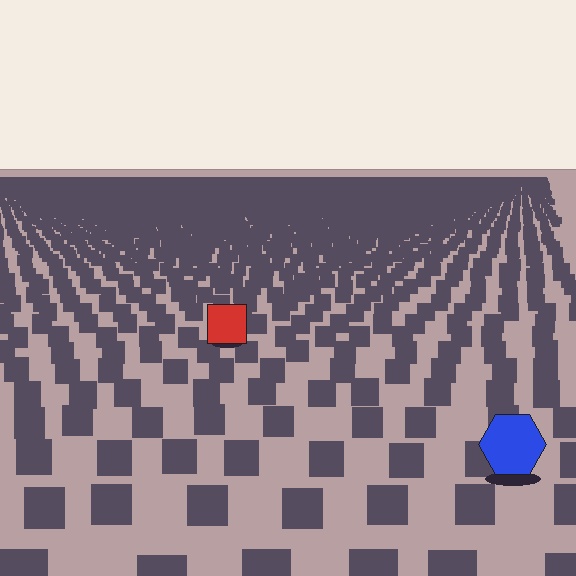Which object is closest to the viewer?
The blue hexagon is closest. The texture marks near it are larger and more spread out.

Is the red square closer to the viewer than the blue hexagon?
No. The blue hexagon is closer — you can tell from the texture gradient: the ground texture is coarser near it.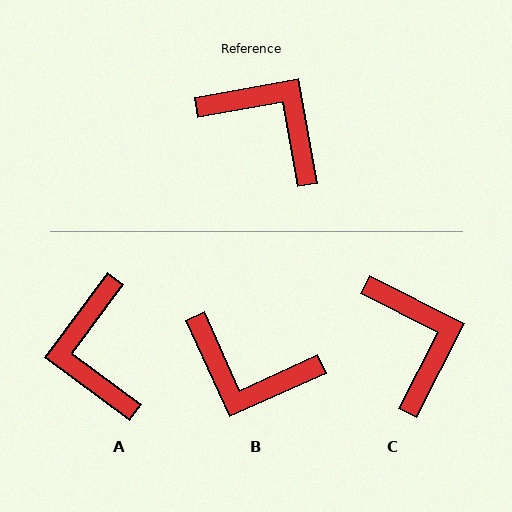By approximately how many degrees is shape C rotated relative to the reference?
Approximately 37 degrees clockwise.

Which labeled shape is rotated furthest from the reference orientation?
B, about 166 degrees away.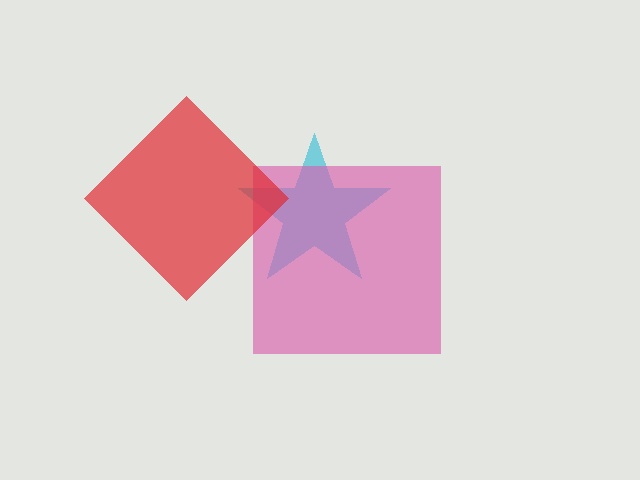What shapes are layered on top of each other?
The layered shapes are: a cyan star, a pink square, a red diamond.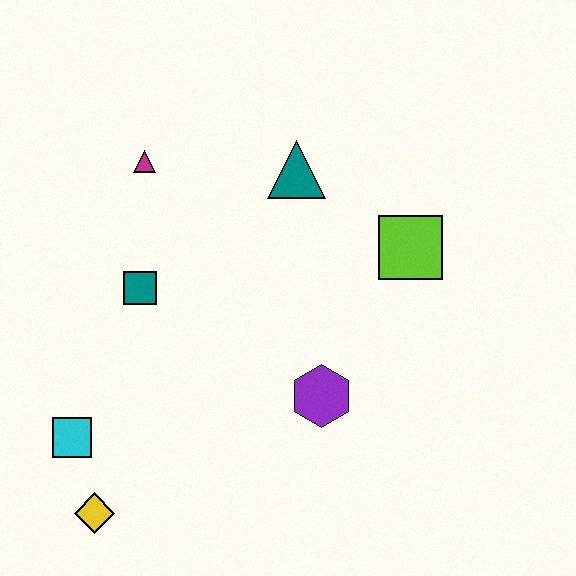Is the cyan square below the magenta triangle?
Yes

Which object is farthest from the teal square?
The lime square is farthest from the teal square.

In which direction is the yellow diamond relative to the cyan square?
The yellow diamond is below the cyan square.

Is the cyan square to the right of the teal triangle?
No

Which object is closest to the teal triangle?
The lime square is closest to the teal triangle.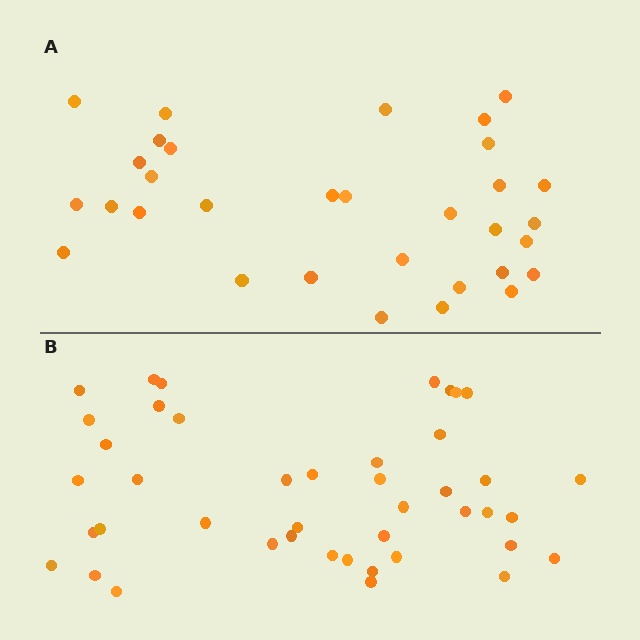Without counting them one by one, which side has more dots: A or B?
Region B (the bottom region) has more dots.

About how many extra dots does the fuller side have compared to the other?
Region B has roughly 12 or so more dots than region A.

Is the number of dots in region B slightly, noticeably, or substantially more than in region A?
Region B has noticeably more, but not dramatically so. The ratio is roughly 1.3 to 1.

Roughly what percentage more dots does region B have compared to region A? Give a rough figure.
About 35% more.